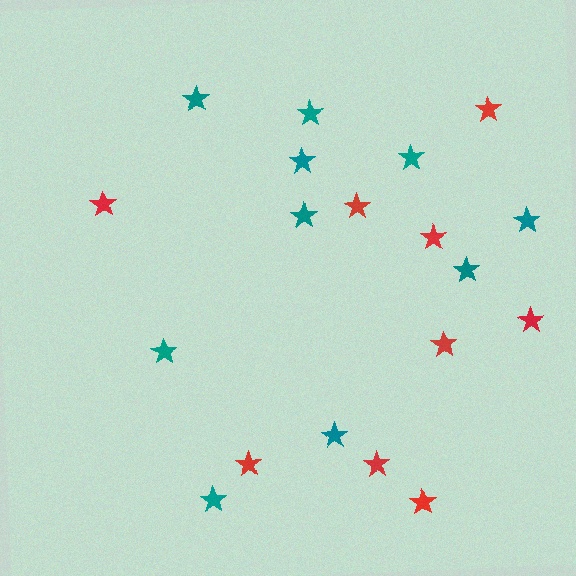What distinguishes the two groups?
There are 2 groups: one group of red stars (9) and one group of teal stars (10).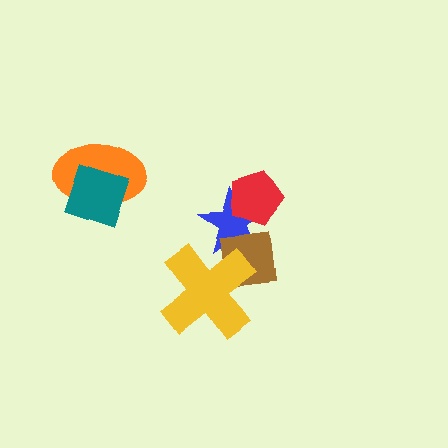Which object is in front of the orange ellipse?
The teal diamond is in front of the orange ellipse.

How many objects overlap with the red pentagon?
1 object overlaps with the red pentagon.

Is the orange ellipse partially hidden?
Yes, it is partially covered by another shape.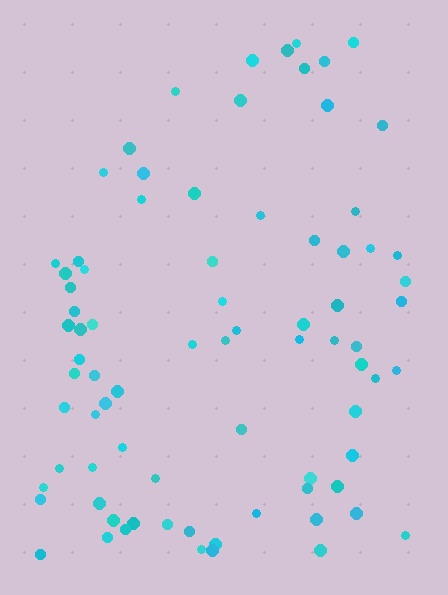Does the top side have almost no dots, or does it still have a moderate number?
Still a moderate number, just noticeably fewer than the bottom.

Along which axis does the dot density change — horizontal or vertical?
Vertical.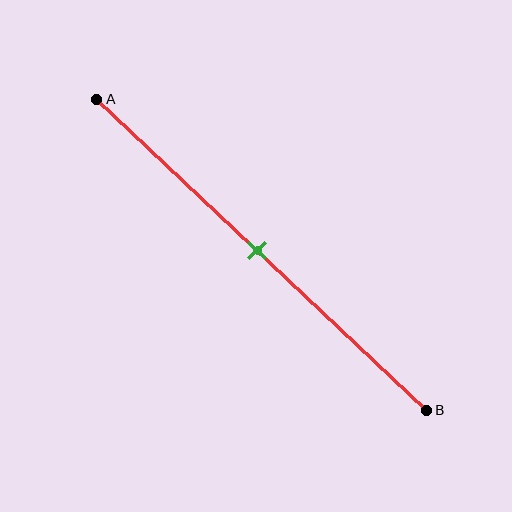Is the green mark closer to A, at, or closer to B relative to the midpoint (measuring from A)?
The green mark is approximately at the midpoint of segment AB.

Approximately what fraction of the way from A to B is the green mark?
The green mark is approximately 50% of the way from A to B.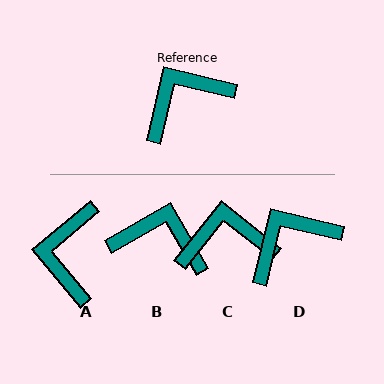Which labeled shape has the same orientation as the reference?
D.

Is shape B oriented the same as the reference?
No, it is off by about 47 degrees.